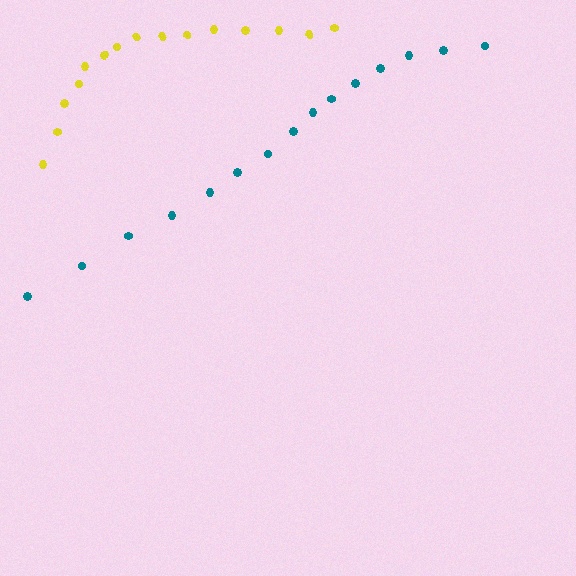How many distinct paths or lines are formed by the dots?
There are 2 distinct paths.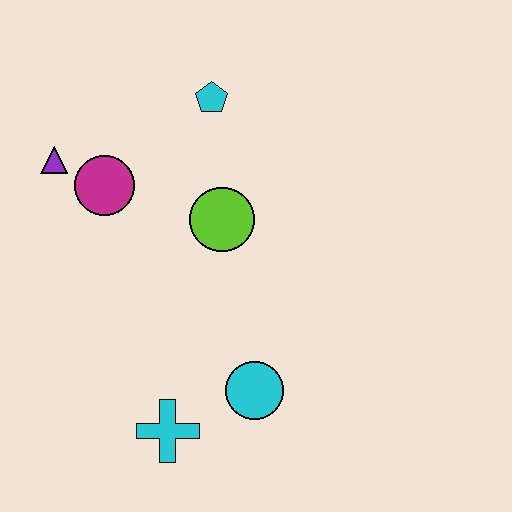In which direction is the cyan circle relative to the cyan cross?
The cyan circle is to the right of the cyan cross.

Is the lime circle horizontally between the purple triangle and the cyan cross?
No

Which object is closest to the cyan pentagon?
The lime circle is closest to the cyan pentagon.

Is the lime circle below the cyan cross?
No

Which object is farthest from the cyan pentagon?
The cyan cross is farthest from the cyan pentagon.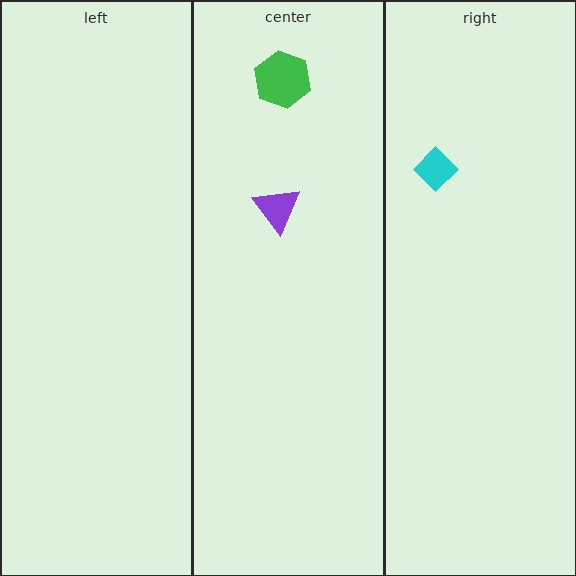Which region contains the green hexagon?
The center region.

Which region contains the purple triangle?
The center region.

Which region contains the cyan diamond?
The right region.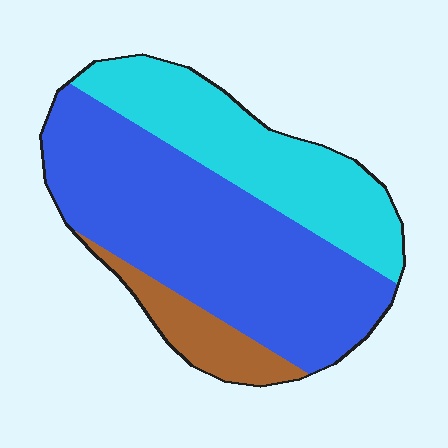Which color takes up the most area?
Blue, at roughly 55%.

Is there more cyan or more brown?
Cyan.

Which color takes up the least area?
Brown, at roughly 10%.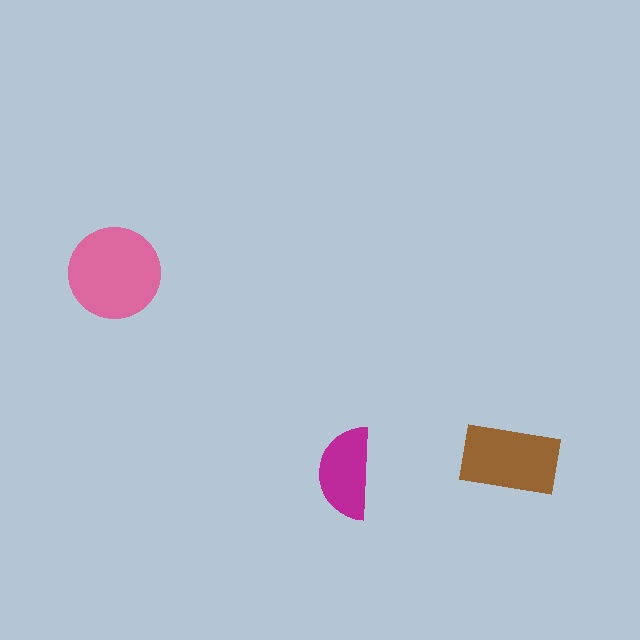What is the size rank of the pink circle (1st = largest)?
1st.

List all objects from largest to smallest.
The pink circle, the brown rectangle, the magenta semicircle.